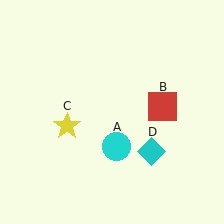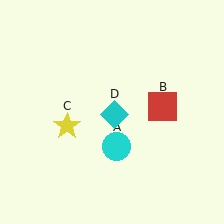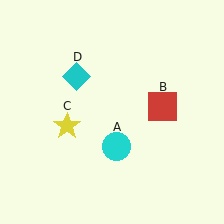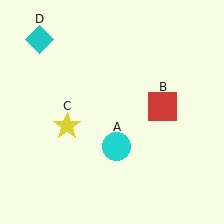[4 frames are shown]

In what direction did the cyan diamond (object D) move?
The cyan diamond (object D) moved up and to the left.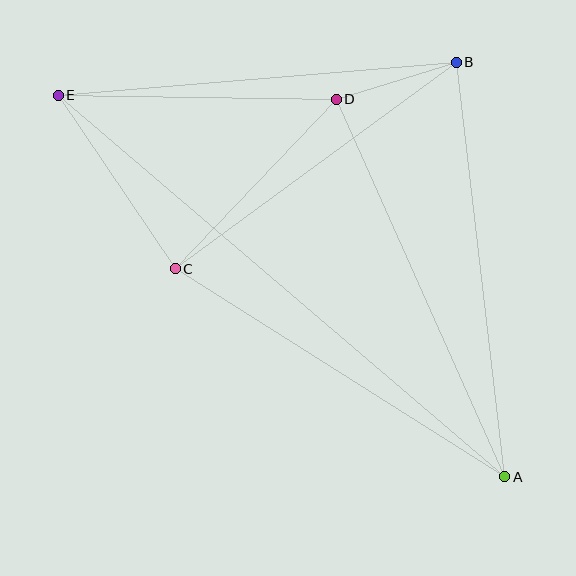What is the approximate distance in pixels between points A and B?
The distance between A and B is approximately 418 pixels.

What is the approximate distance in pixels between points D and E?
The distance between D and E is approximately 278 pixels.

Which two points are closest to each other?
Points B and D are closest to each other.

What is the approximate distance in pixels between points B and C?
The distance between B and C is approximately 349 pixels.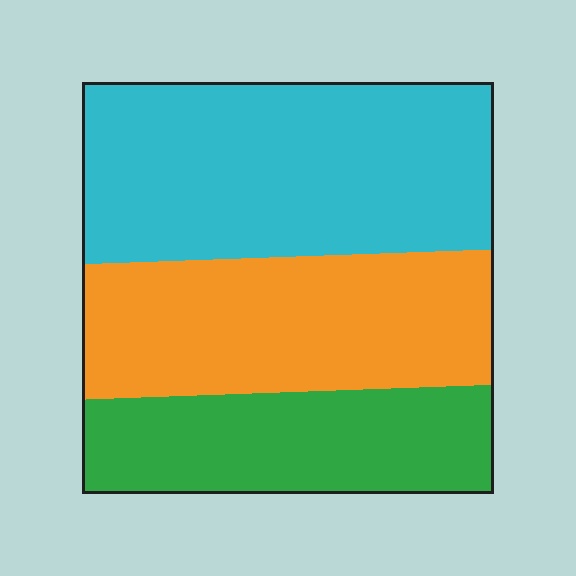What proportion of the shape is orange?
Orange covers about 35% of the shape.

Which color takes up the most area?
Cyan, at roughly 40%.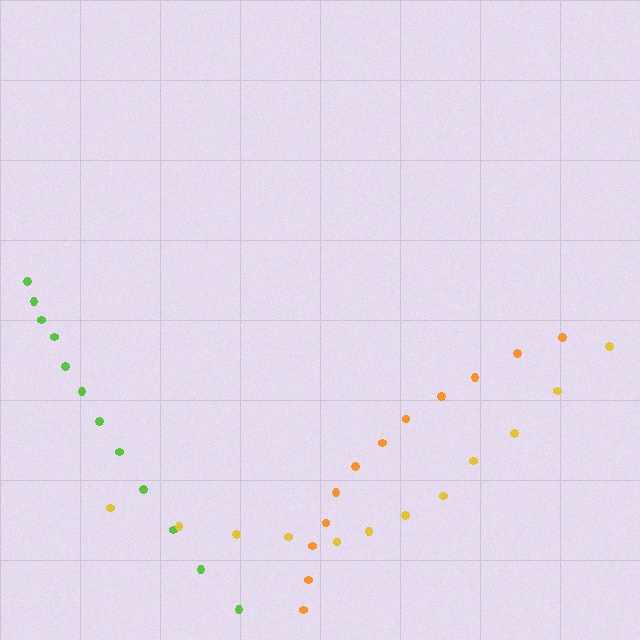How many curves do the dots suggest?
There are 3 distinct paths.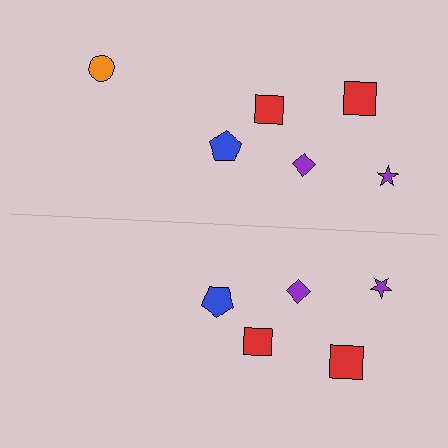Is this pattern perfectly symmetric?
No, the pattern is not perfectly symmetric. A orange circle is missing from the bottom side.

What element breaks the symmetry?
A orange circle is missing from the bottom side.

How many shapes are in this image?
There are 11 shapes in this image.